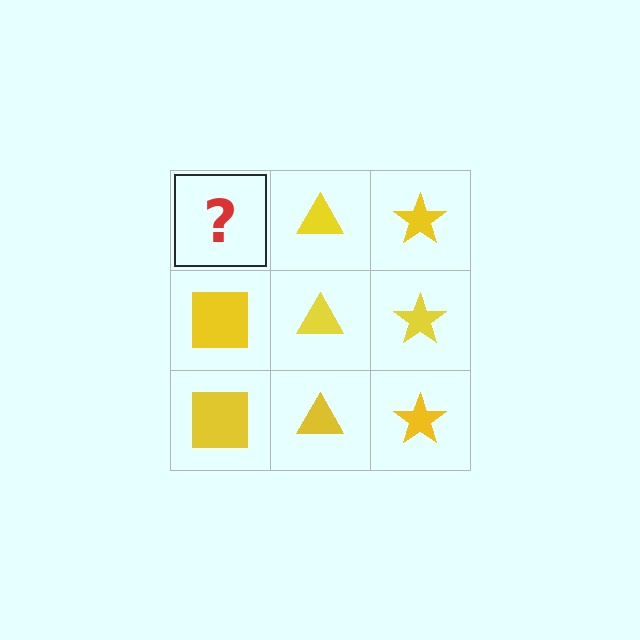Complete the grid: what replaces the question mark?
The question mark should be replaced with a yellow square.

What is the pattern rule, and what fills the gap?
The rule is that each column has a consistent shape. The gap should be filled with a yellow square.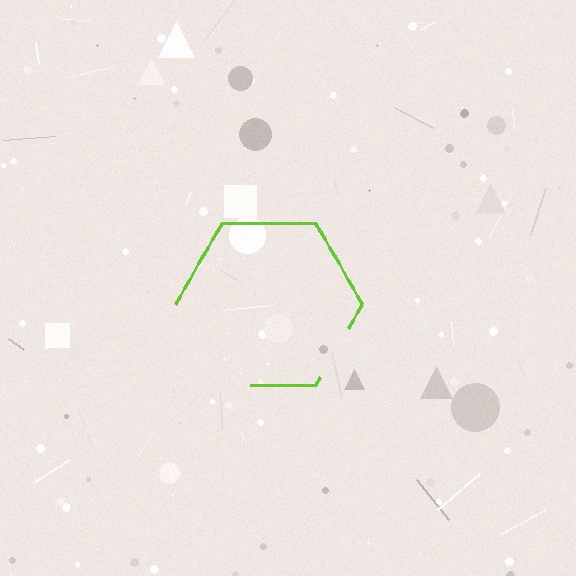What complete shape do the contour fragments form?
The contour fragments form a hexagon.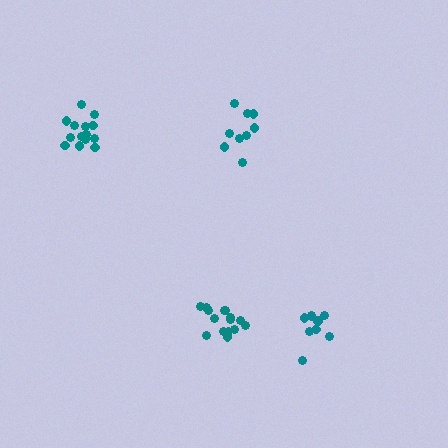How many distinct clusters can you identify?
There are 4 distinct clusters.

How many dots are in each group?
Group 1: 9 dots, Group 2: 14 dots, Group 3: 9 dots, Group 4: 15 dots (47 total).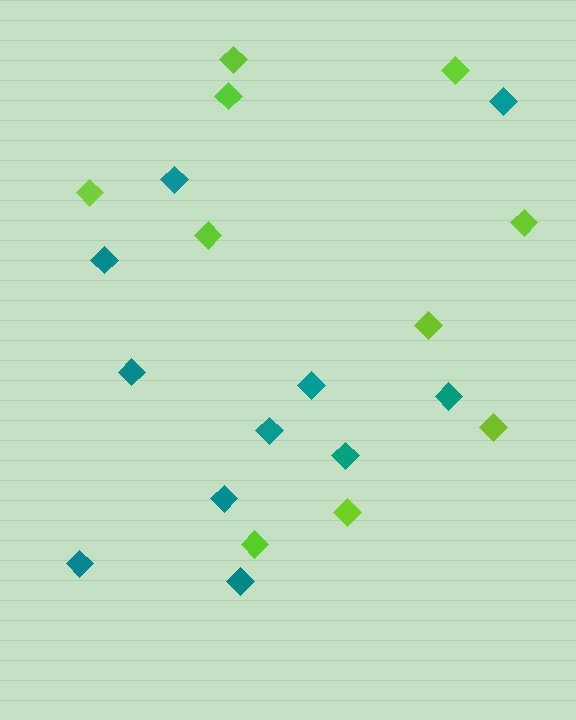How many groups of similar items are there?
There are 2 groups: one group of teal diamonds (11) and one group of lime diamonds (10).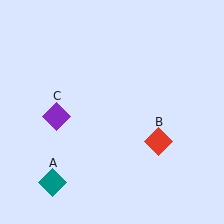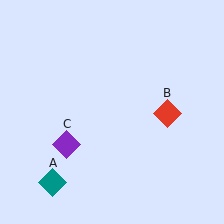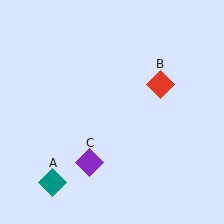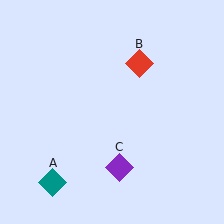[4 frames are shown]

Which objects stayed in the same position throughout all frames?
Teal diamond (object A) remained stationary.